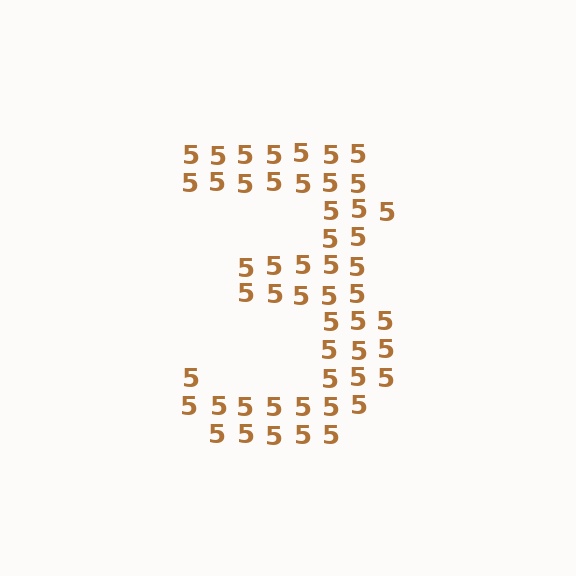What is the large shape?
The large shape is the digit 3.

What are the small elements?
The small elements are digit 5's.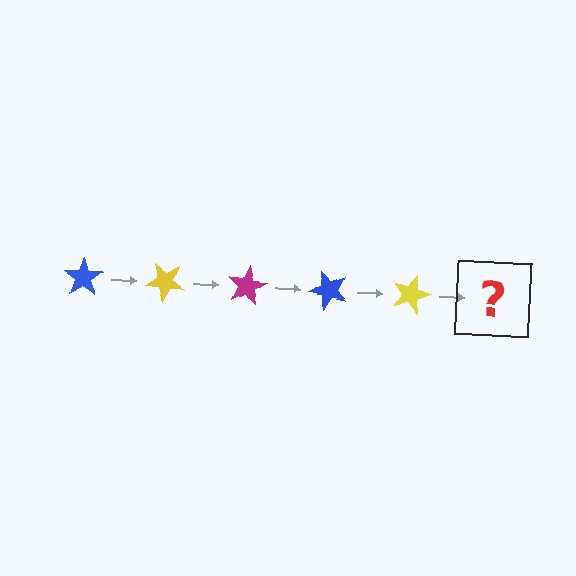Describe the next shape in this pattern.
It should be a magenta star, rotated 200 degrees from the start.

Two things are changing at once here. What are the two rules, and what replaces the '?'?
The two rules are that it rotates 40 degrees each step and the color cycles through blue, yellow, and magenta. The '?' should be a magenta star, rotated 200 degrees from the start.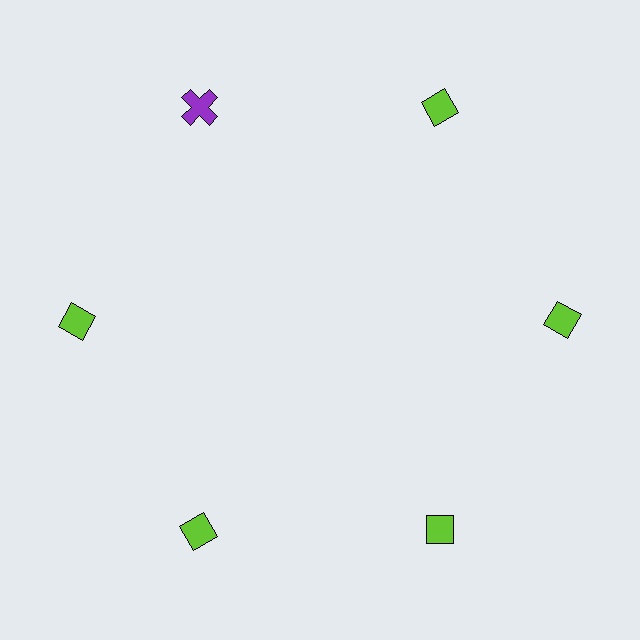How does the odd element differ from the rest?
It differs in both color (purple instead of lime) and shape (cross instead of diamond).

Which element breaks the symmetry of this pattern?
The purple cross at roughly the 11 o'clock position breaks the symmetry. All other shapes are lime diamonds.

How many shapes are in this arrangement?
There are 6 shapes arranged in a ring pattern.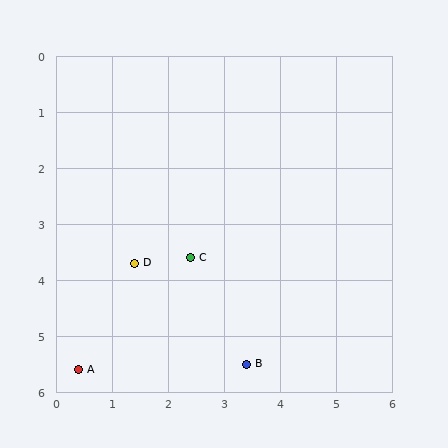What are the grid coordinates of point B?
Point B is at approximately (3.4, 5.5).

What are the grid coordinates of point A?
Point A is at approximately (0.4, 5.6).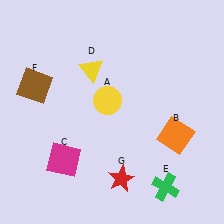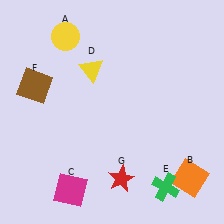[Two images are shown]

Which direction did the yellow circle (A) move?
The yellow circle (A) moved up.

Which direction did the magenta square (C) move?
The magenta square (C) moved down.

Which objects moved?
The objects that moved are: the yellow circle (A), the orange square (B), the magenta square (C).